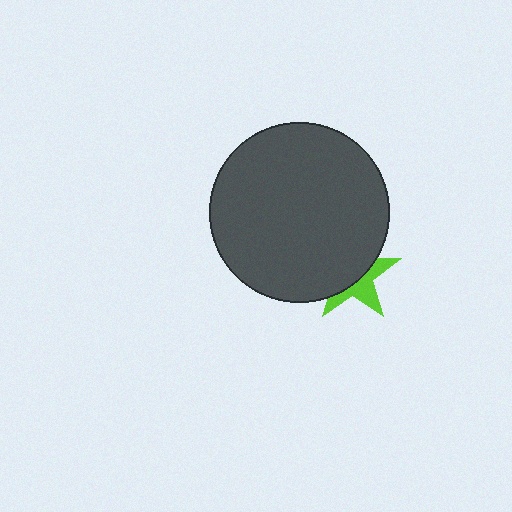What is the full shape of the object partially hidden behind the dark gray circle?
The partially hidden object is a lime star.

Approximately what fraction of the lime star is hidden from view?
Roughly 58% of the lime star is hidden behind the dark gray circle.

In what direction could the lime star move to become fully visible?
The lime star could move toward the lower-right. That would shift it out from behind the dark gray circle entirely.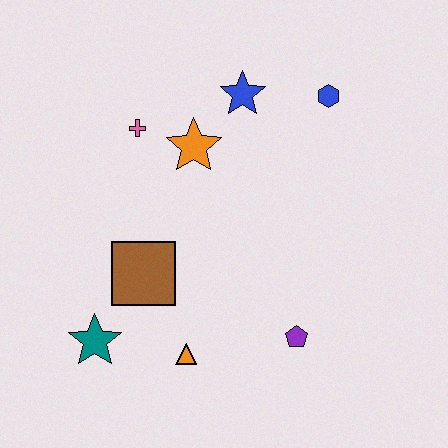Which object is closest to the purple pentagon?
The orange triangle is closest to the purple pentagon.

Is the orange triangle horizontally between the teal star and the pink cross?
No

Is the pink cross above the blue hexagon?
No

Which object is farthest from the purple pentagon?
The pink cross is farthest from the purple pentagon.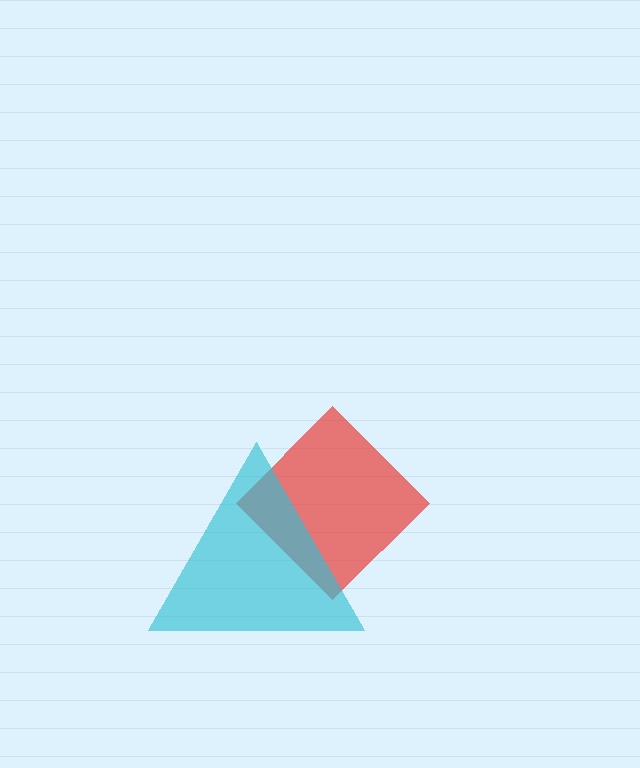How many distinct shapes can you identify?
There are 2 distinct shapes: a red diamond, a cyan triangle.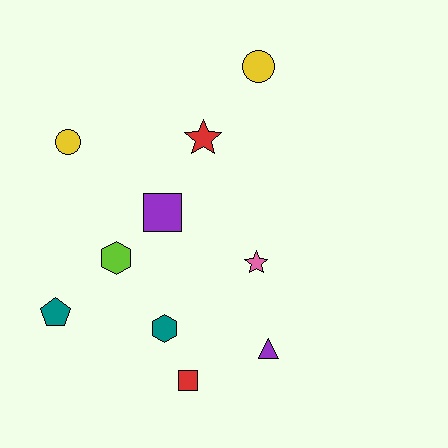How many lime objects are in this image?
There is 1 lime object.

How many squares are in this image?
There are 2 squares.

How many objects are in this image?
There are 10 objects.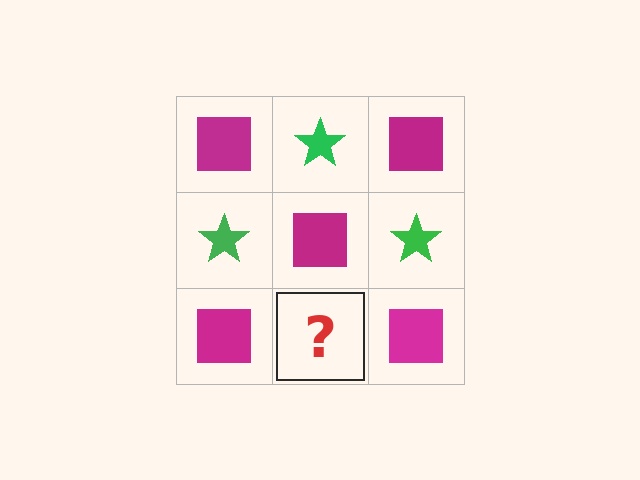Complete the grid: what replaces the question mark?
The question mark should be replaced with a green star.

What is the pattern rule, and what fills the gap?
The rule is that it alternates magenta square and green star in a checkerboard pattern. The gap should be filled with a green star.